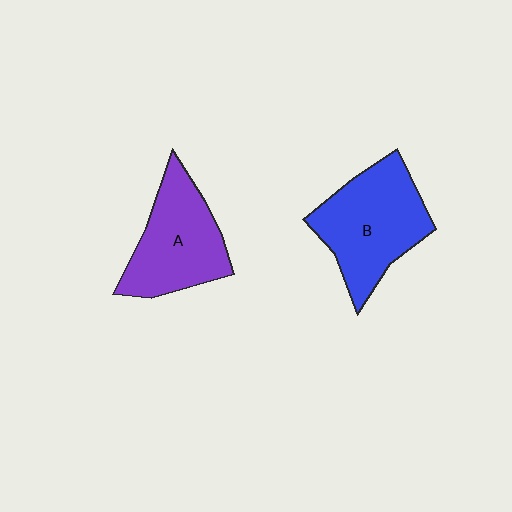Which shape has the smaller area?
Shape A (purple).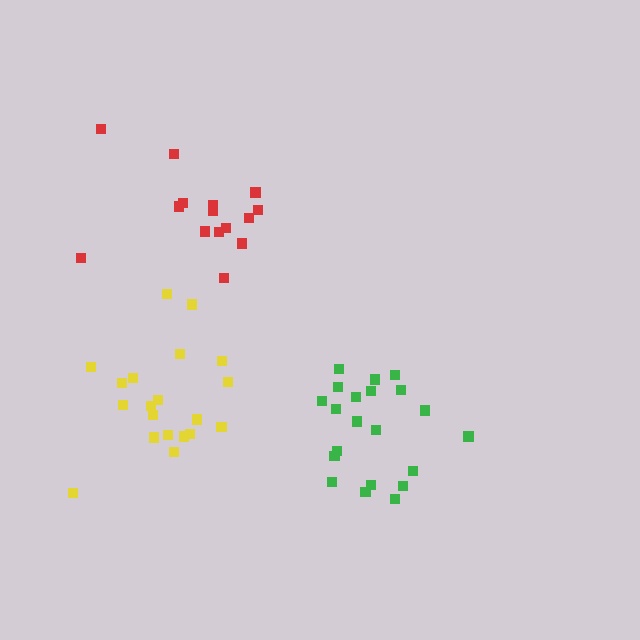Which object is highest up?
The red cluster is topmost.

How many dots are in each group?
Group 1: 21 dots, Group 2: 20 dots, Group 3: 15 dots (56 total).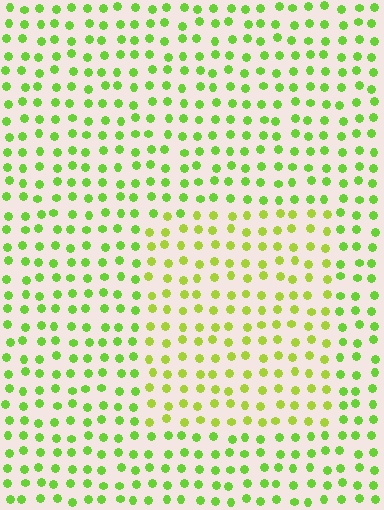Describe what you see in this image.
The image is filled with small lime elements in a uniform arrangement. A rectangle-shaped region is visible where the elements are tinted to a slightly different hue, forming a subtle color boundary.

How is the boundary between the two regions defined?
The boundary is defined purely by a slight shift in hue (about 23 degrees). Spacing, size, and orientation are identical on both sides.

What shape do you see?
I see a rectangle.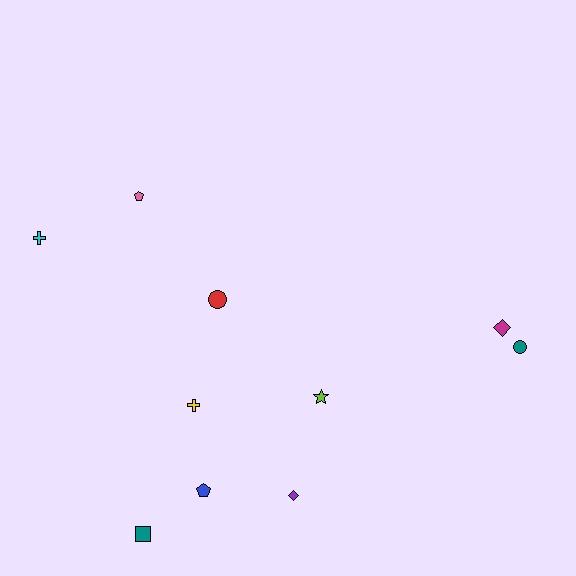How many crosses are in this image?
There are 2 crosses.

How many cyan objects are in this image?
There is 1 cyan object.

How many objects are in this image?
There are 10 objects.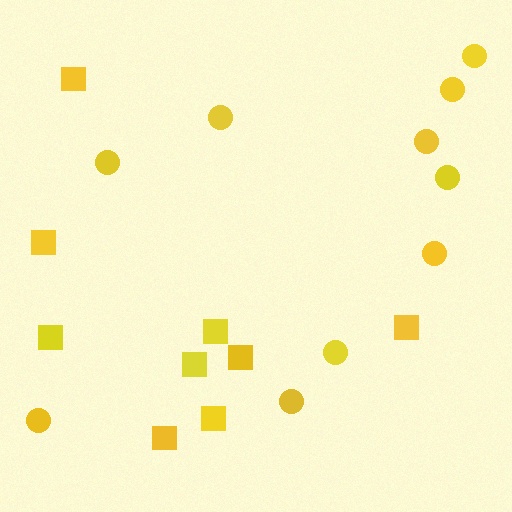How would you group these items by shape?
There are 2 groups: one group of circles (10) and one group of squares (9).